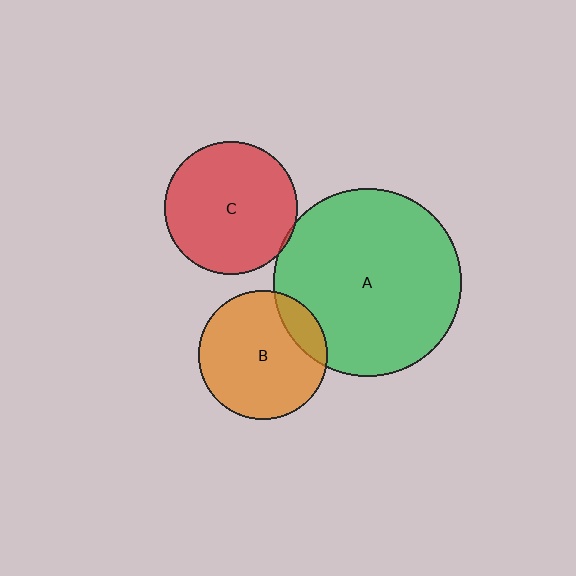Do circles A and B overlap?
Yes.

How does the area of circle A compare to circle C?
Approximately 2.0 times.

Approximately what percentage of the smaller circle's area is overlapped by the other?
Approximately 15%.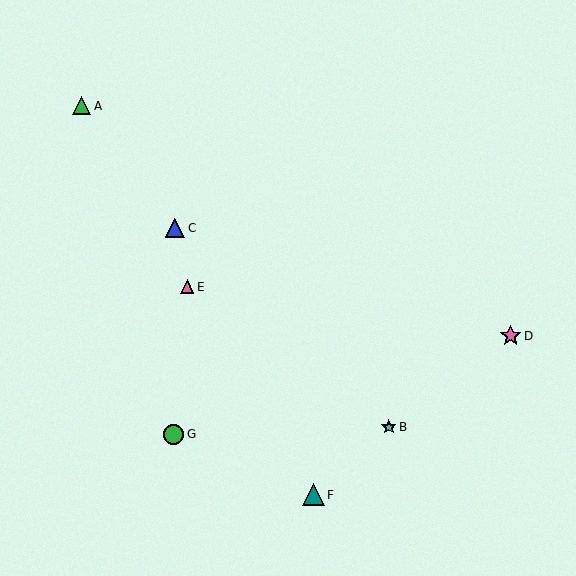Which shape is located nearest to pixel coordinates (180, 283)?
The pink triangle (labeled E) at (187, 287) is nearest to that location.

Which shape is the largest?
The teal triangle (labeled F) is the largest.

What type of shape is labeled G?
Shape G is a green circle.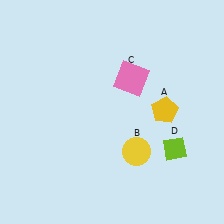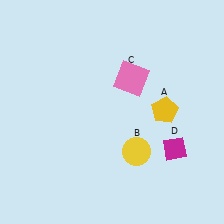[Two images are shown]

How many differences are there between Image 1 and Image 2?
There is 1 difference between the two images.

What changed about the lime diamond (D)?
In Image 1, D is lime. In Image 2, it changed to magenta.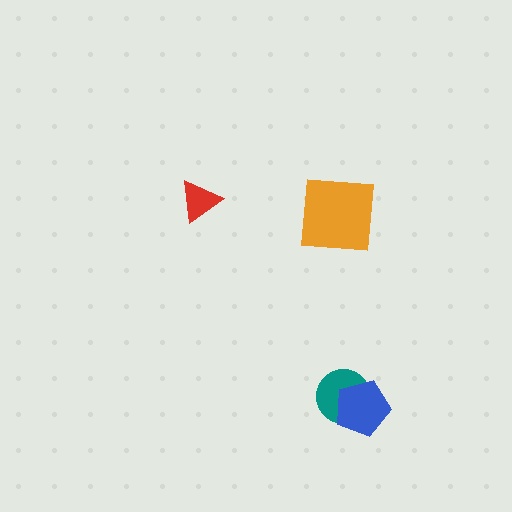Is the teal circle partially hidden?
Yes, it is partially covered by another shape.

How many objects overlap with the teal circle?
1 object overlaps with the teal circle.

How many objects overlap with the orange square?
0 objects overlap with the orange square.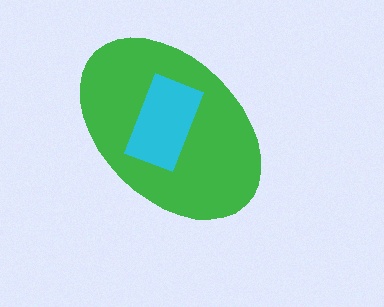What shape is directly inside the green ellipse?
The cyan rectangle.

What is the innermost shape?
The cyan rectangle.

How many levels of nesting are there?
2.